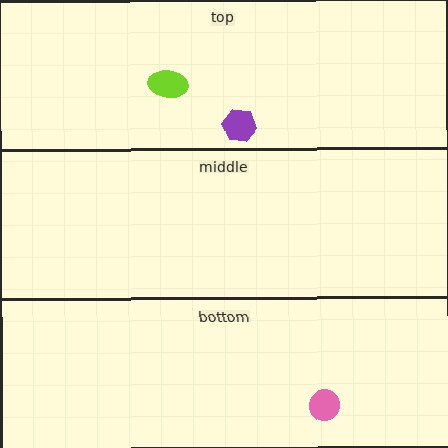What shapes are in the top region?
The lime ellipse, the purple hexagon.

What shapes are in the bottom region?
The pink circle.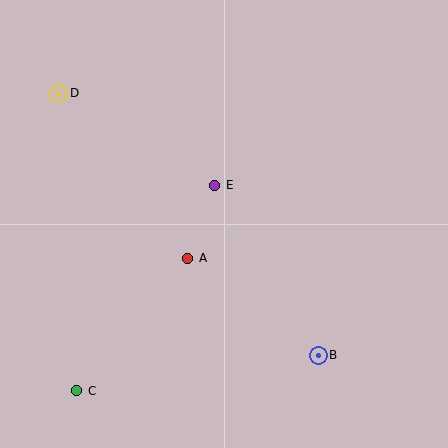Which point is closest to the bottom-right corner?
Point B is closest to the bottom-right corner.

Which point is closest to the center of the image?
Point E at (215, 185) is closest to the center.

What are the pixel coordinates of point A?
Point A is at (188, 258).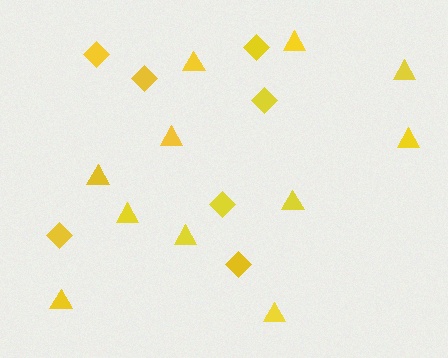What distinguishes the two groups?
There are 2 groups: one group of diamonds (7) and one group of triangles (11).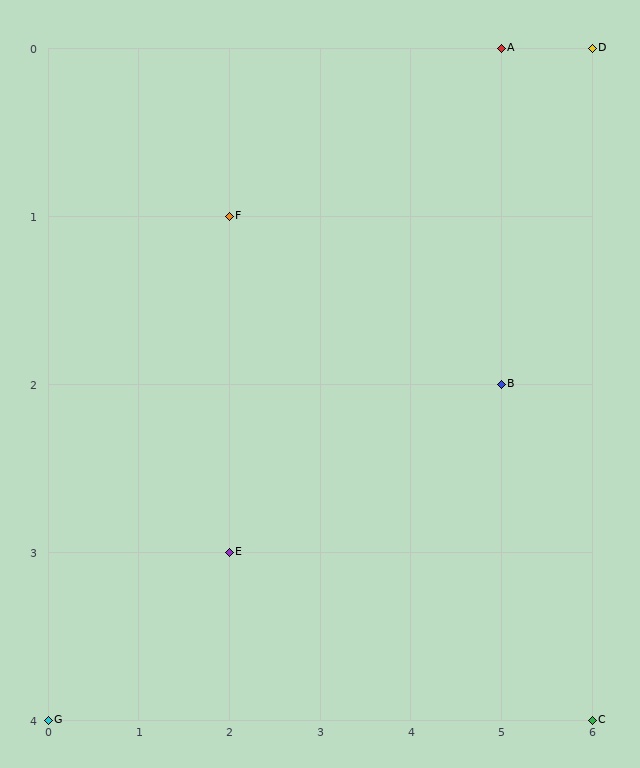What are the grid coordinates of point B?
Point B is at grid coordinates (5, 2).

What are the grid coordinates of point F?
Point F is at grid coordinates (2, 1).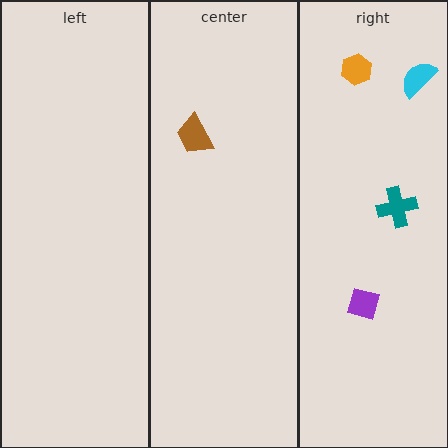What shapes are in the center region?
The brown trapezoid.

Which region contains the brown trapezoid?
The center region.